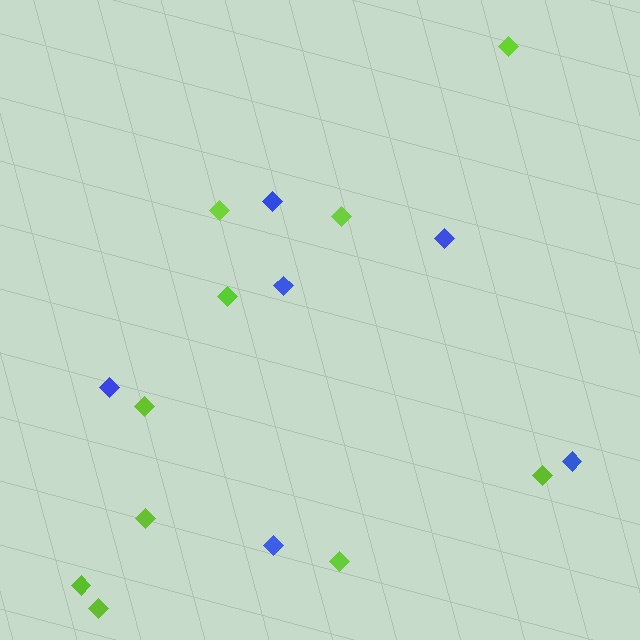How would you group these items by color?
There are 2 groups: one group of lime diamonds (10) and one group of blue diamonds (6).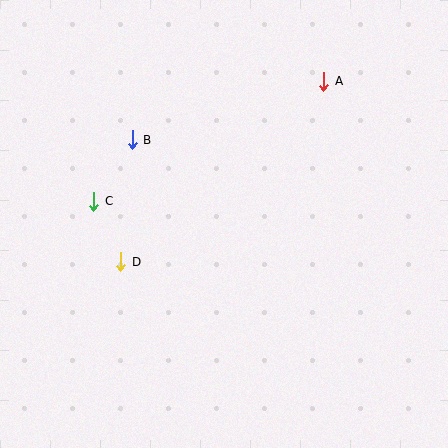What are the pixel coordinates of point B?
Point B is at (132, 140).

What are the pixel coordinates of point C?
Point C is at (94, 201).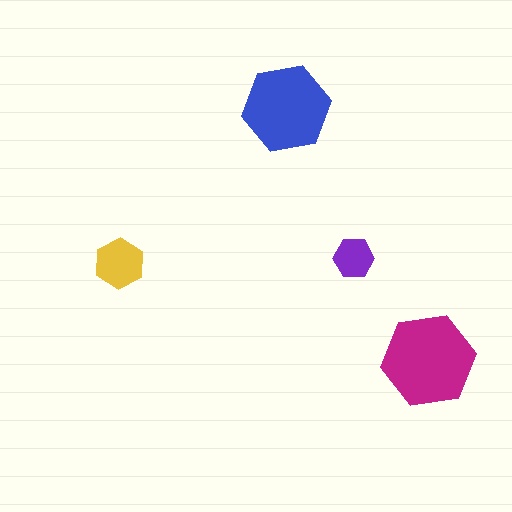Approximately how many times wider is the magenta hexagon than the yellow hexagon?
About 2 times wider.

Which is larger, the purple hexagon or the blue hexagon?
The blue one.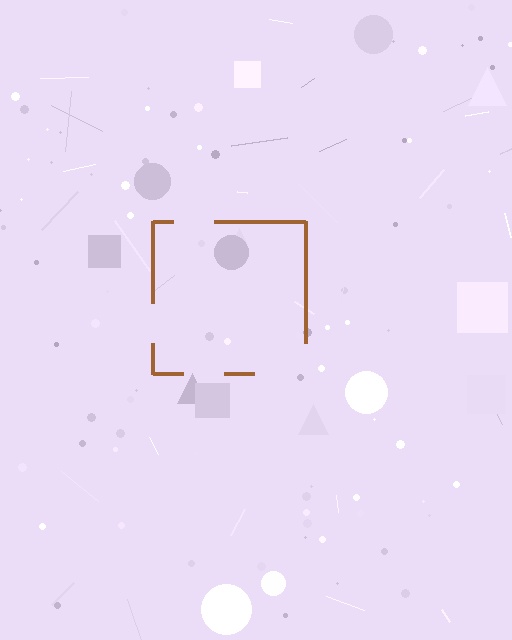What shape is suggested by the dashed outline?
The dashed outline suggests a square.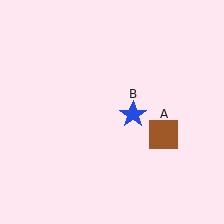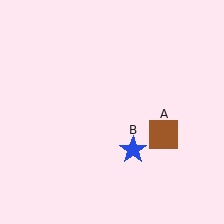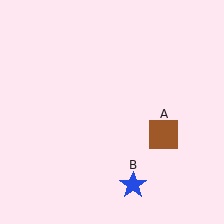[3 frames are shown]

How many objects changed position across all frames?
1 object changed position: blue star (object B).